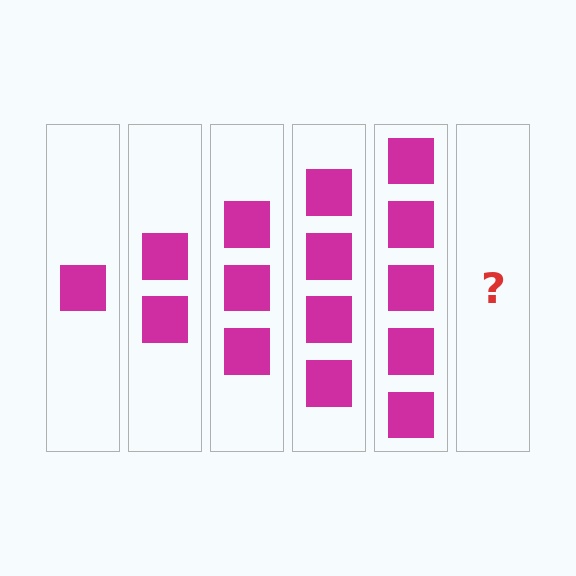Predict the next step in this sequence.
The next step is 6 squares.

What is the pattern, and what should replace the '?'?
The pattern is that each step adds one more square. The '?' should be 6 squares.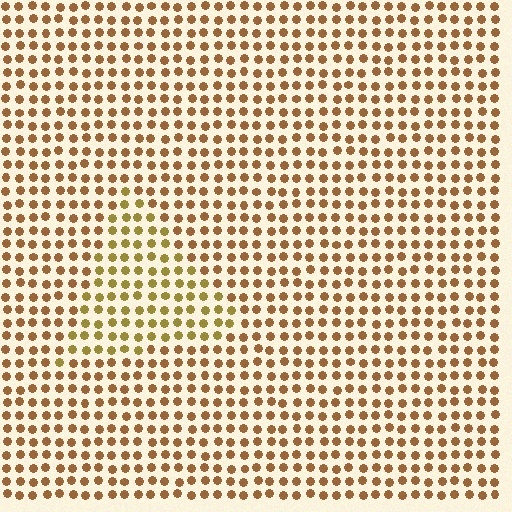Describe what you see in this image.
The image is filled with small brown elements in a uniform arrangement. A triangle-shaped region is visible where the elements are tinted to a slightly different hue, forming a subtle color boundary.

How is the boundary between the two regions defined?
The boundary is defined purely by a slight shift in hue (about 25 degrees). Spacing, size, and orientation are identical on both sides.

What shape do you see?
I see a triangle.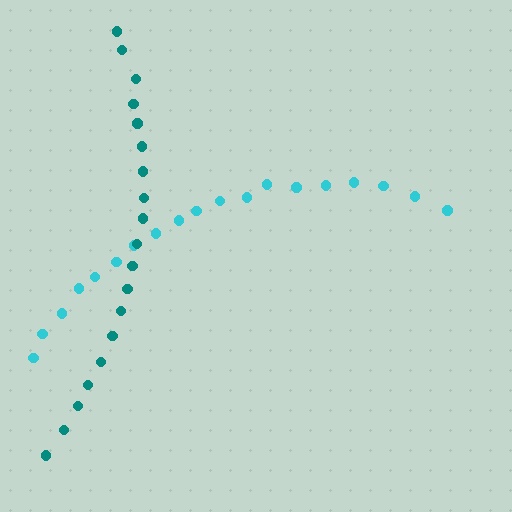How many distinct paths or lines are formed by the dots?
There are 2 distinct paths.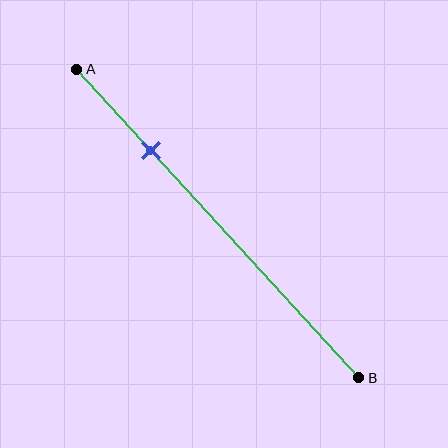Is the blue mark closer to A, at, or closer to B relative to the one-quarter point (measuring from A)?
The blue mark is approximately at the one-quarter point of segment AB.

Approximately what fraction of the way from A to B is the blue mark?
The blue mark is approximately 25% of the way from A to B.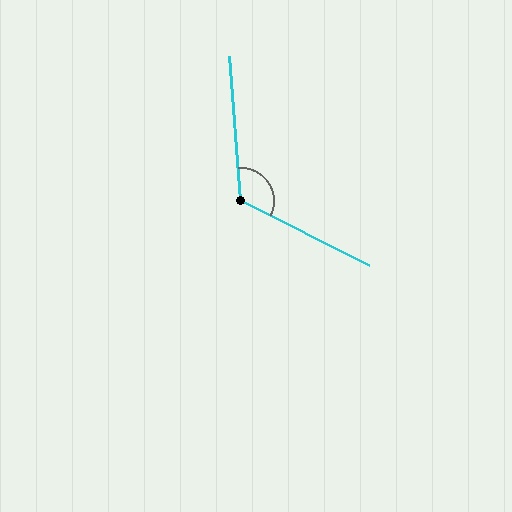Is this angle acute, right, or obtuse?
It is obtuse.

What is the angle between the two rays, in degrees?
Approximately 121 degrees.